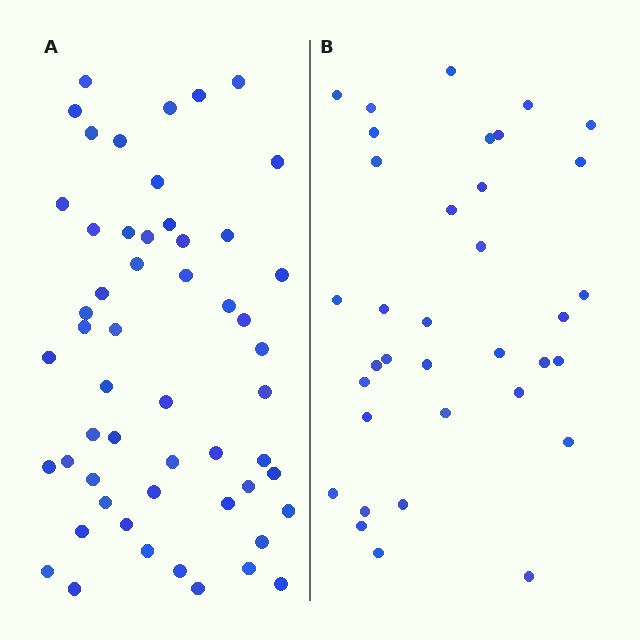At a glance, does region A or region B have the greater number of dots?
Region A (the left region) has more dots.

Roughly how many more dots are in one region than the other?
Region A has approximately 20 more dots than region B.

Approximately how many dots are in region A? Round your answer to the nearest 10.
About 50 dots. (The exact count is 54, which rounds to 50.)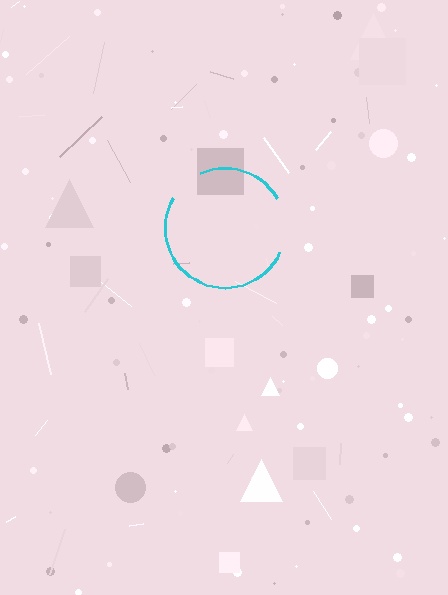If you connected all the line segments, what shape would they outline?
They would outline a circle.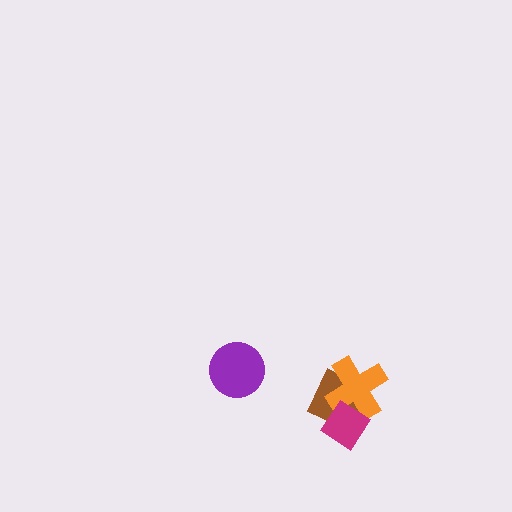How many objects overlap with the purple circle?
0 objects overlap with the purple circle.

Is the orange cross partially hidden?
Yes, it is partially covered by another shape.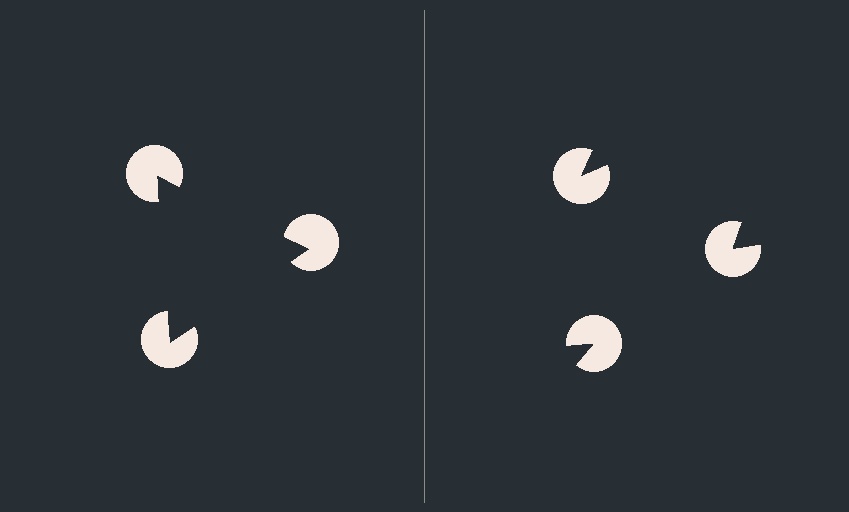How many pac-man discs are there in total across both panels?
6 — 3 on each side.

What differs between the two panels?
The pac-man discs are positioned identically on both sides; only the wedge orientations differ. On the left they align to a triangle; on the right they are misaligned.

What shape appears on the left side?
An illusory triangle.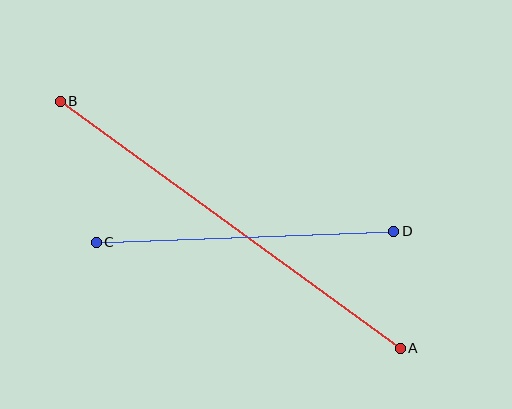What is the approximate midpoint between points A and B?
The midpoint is at approximately (230, 225) pixels.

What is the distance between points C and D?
The distance is approximately 298 pixels.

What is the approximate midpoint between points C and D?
The midpoint is at approximately (245, 237) pixels.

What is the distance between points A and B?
The distance is approximately 420 pixels.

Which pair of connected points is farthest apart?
Points A and B are farthest apart.